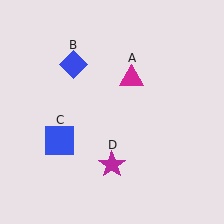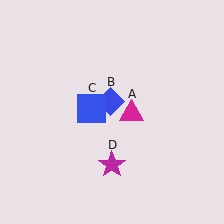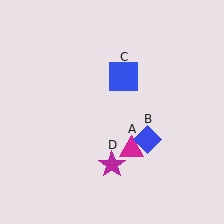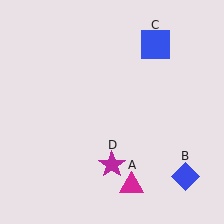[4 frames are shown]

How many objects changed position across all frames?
3 objects changed position: magenta triangle (object A), blue diamond (object B), blue square (object C).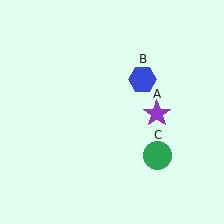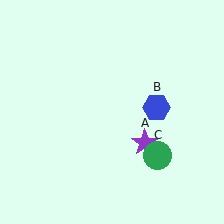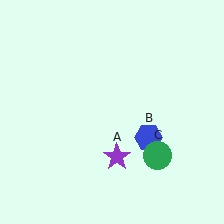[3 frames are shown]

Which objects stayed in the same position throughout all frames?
Green circle (object C) remained stationary.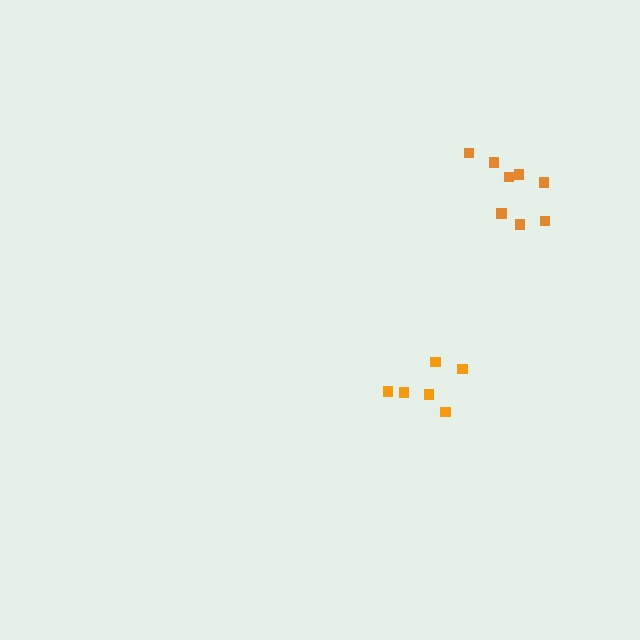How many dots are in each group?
Group 1: 6 dots, Group 2: 8 dots (14 total).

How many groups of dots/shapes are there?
There are 2 groups.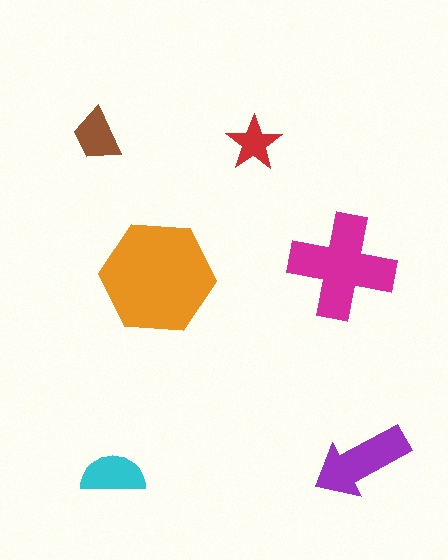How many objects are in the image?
There are 6 objects in the image.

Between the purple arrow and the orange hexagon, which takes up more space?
The orange hexagon.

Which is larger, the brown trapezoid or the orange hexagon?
The orange hexagon.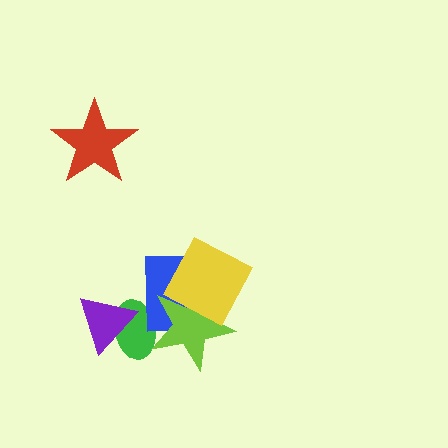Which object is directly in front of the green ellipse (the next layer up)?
The blue square is directly in front of the green ellipse.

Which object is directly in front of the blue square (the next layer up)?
The lime star is directly in front of the blue square.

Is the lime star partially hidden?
Yes, it is partially covered by another shape.